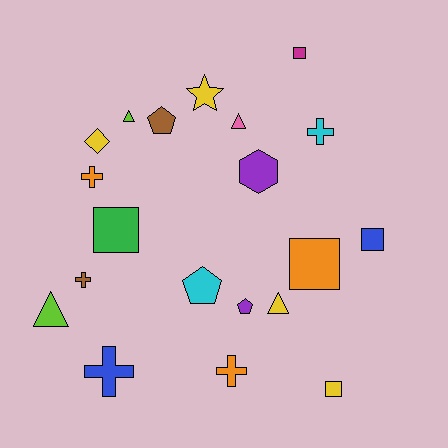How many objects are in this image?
There are 20 objects.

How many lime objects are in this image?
There are 2 lime objects.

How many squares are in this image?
There are 5 squares.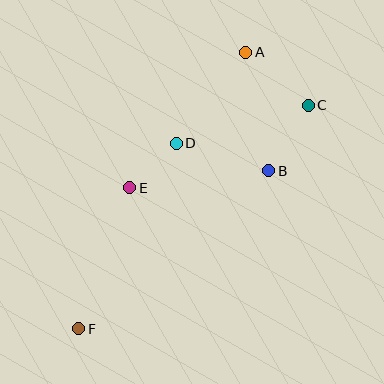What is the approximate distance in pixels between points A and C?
The distance between A and C is approximately 82 pixels.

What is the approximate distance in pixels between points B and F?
The distance between B and F is approximately 247 pixels.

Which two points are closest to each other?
Points D and E are closest to each other.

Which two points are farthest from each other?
Points A and F are farthest from each other.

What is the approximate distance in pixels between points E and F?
The distance between E and F is approximately 150 pixels.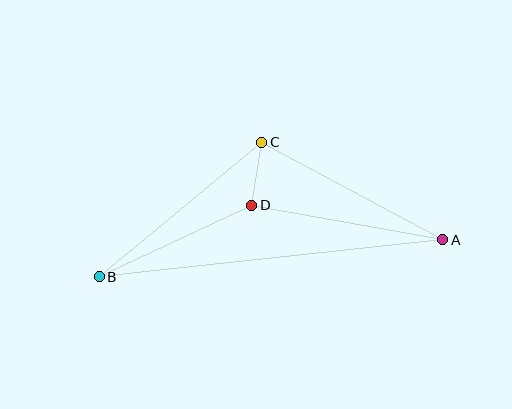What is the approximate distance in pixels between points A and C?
The distance between A and C is approximately 206 pixels.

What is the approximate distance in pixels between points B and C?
The distance between B and C is approximately 211 pixels.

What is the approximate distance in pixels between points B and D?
The distance between B and D is approximately 168 pixels.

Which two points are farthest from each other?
Points A and B are farthest from each other.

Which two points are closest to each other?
Points C and D are closest to each other.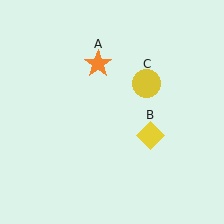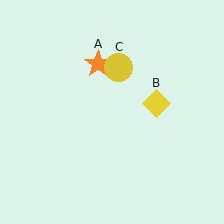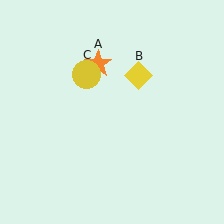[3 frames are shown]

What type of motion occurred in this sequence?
The yellow diamond (object B), yellow circle (object C) rotated counterclockwise around the center of the scene.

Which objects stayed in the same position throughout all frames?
Orange star (object A) remained stationary.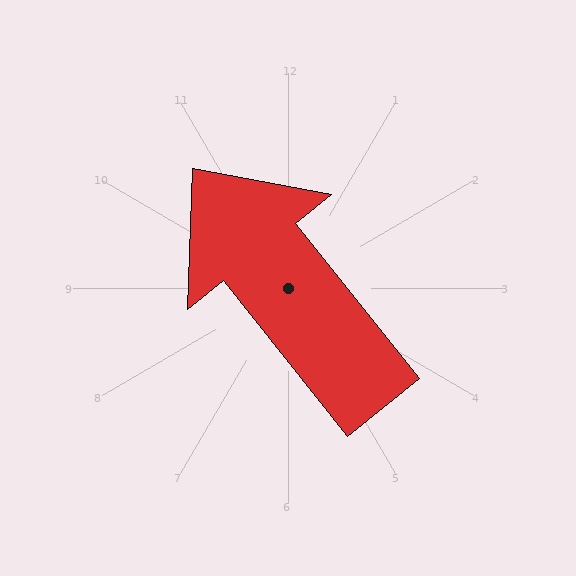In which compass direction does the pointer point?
Northwest.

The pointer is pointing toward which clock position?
Roughly 11 o'clock.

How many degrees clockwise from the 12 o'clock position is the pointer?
Approximately 321 degrees.